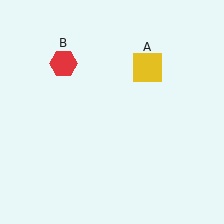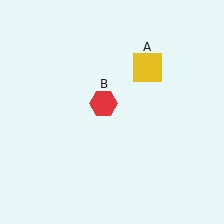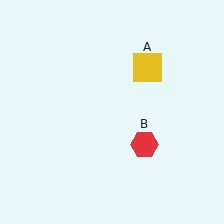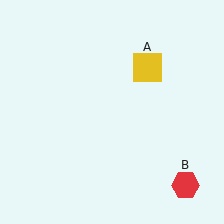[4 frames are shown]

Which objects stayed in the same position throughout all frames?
Yellow square (object A) remained stationary.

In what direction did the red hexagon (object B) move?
The red hexagon (object B) moved down and to the right.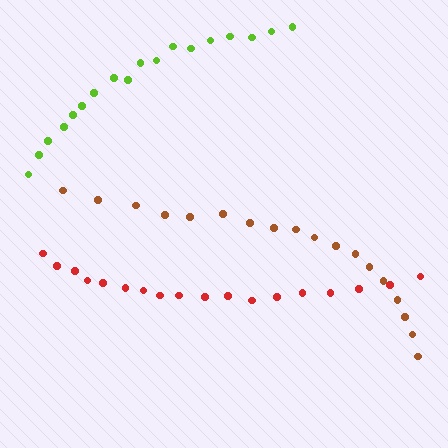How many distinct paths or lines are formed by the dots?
There are 3 distinct paths.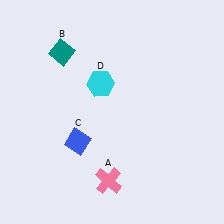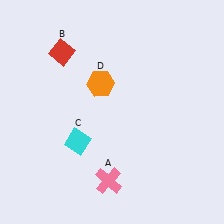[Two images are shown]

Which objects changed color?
B changed from teal to red. C changed from blue to cyan. D changed from cyan to orange.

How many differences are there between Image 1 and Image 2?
There are 3 differences between the two images.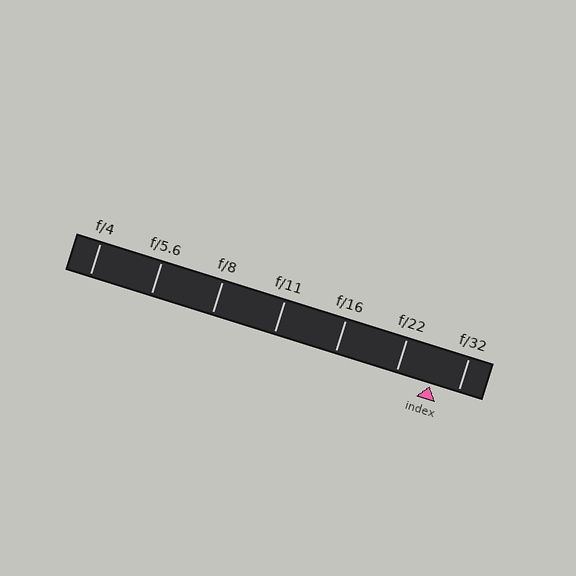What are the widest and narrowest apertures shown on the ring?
The widest aperture shown is f/4 and the narrowest is f/32.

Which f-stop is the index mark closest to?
The index mark is closest to f/32.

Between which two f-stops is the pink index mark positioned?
The index mark is between f/22 and f/32.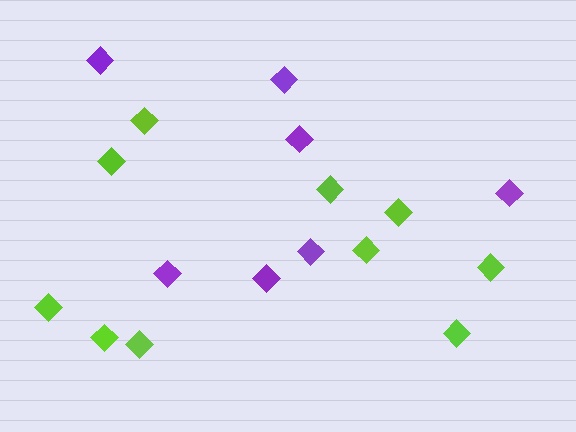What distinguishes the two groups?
There are 2 groups: one group of purple diamonds (7) and one group of lime diamonds (10).